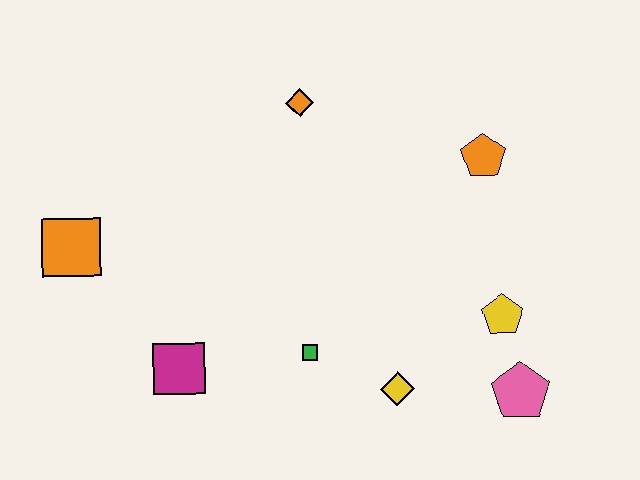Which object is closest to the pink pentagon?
The yellow pentagon is closest to the pink pentagon.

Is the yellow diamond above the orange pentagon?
No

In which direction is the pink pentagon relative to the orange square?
The pink pentagon is to the right of the orange square.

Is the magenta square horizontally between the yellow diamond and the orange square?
Yes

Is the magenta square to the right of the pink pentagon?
No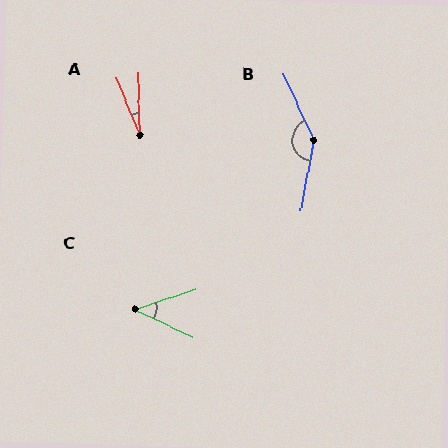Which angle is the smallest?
A, at approximately 21 degrees.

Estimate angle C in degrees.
Approximately 44 degrees.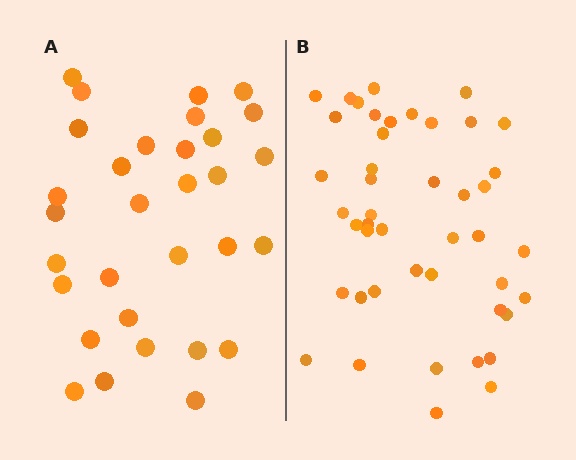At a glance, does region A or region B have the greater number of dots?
Region B (the right region) has more dots.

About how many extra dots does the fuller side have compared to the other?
Region B has approximately 15 more dots than region A.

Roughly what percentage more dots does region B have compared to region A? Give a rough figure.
About 45% more.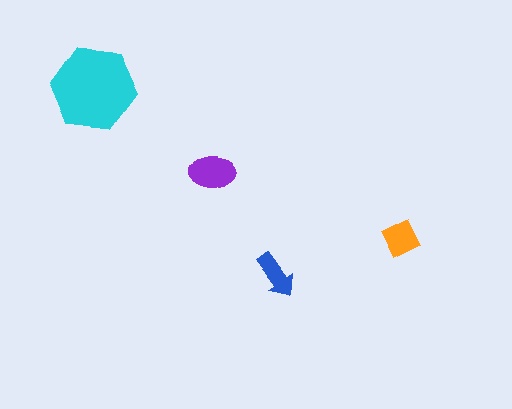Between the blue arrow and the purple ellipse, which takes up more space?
The purple ellipse.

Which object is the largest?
The cyan hexagon.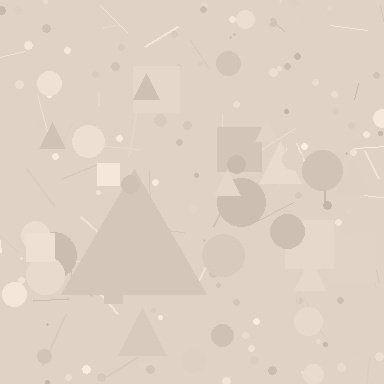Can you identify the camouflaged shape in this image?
The camouflaged shape is a triangle.